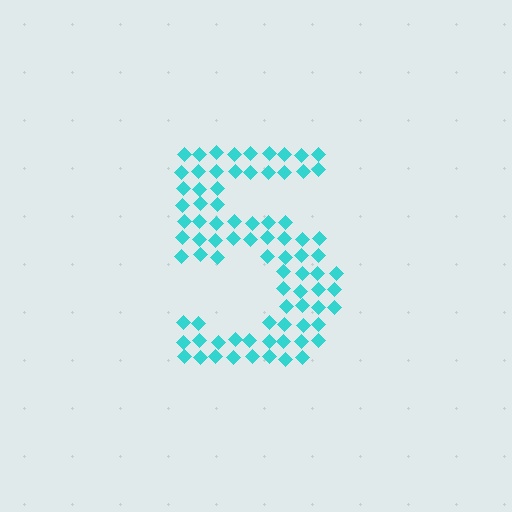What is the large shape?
The large shape is the digit 5.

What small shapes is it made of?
It is made of small diamonds.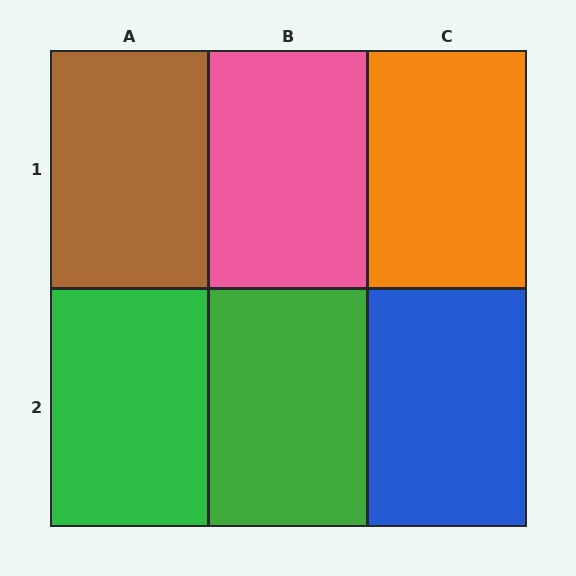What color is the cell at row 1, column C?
Orange.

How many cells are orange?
1 cell is orange.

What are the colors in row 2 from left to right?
Green, green, blue.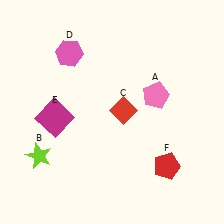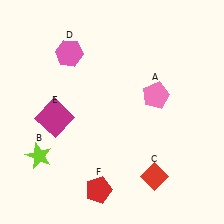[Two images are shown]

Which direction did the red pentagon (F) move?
The red pentagon (F) moved left.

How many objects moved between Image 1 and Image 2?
2 objects moved between the two images.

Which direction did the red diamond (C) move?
The red diamond (C) moved down.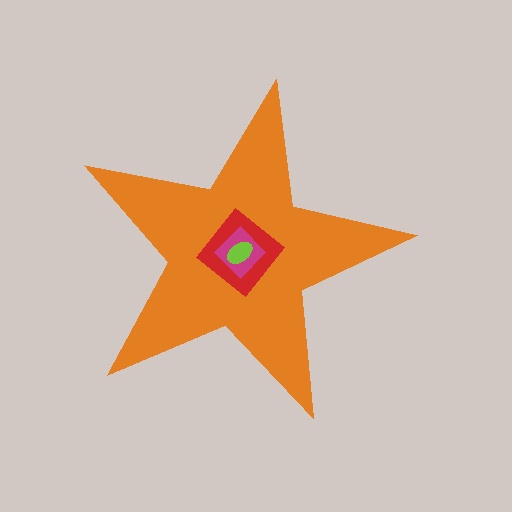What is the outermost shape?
The orange star.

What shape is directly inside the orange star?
The red diamond.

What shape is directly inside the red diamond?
The magenta diamond.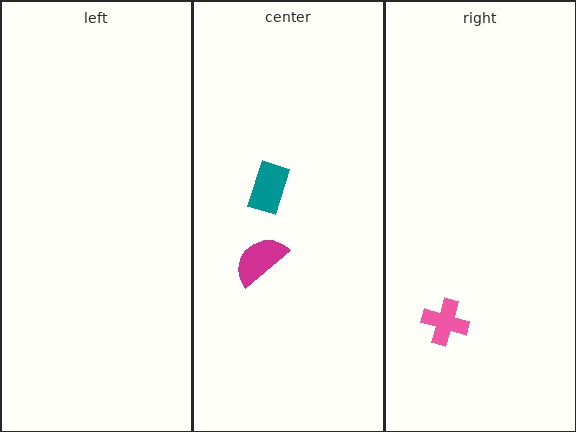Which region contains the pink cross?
The right region.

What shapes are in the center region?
The teal rectangle, the magenta semicircle.